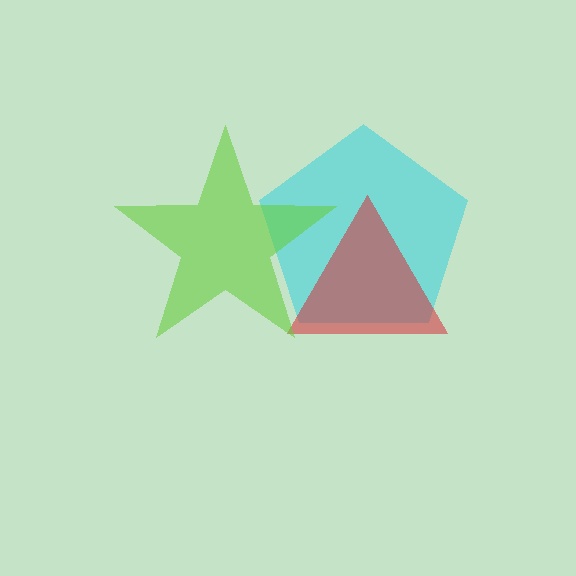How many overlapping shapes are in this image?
There are 3 overlapping shapes in the image.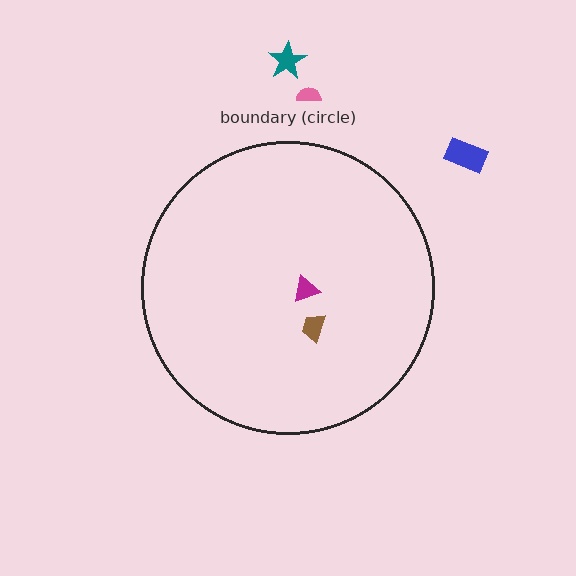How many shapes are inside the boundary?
2 inside, 3 outside.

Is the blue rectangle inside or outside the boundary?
Outside.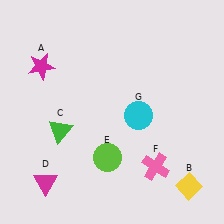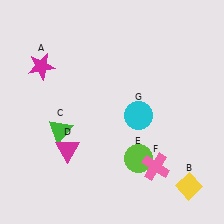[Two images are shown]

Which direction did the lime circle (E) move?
The lime circle (E) moved right.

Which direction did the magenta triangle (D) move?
The magenta triangle (D) moved up.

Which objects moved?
The objects that moved are: the magenta triangle (D), the lime circle (E).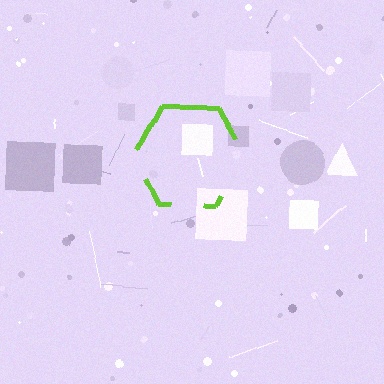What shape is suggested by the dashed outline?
The dashed outline suggests a hexagon.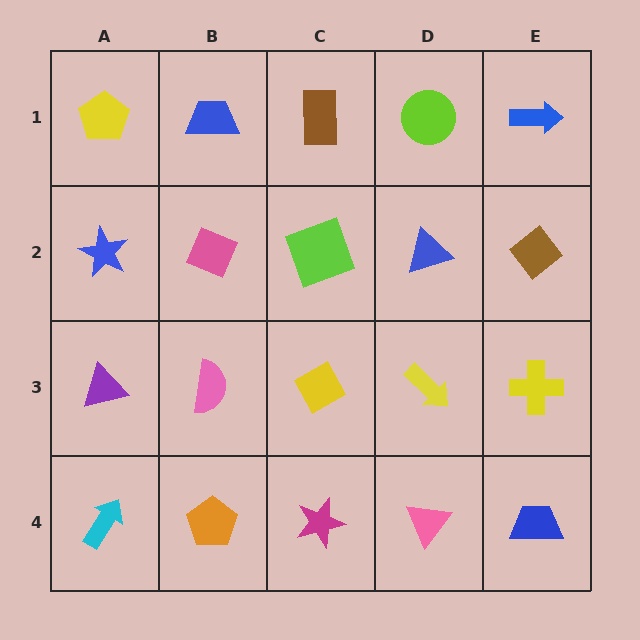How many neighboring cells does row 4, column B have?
3.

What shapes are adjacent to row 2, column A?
A yellow pentagon (row 1, column A), a purple triangle (row 3, column A), a pink diamond (row 2, column B).